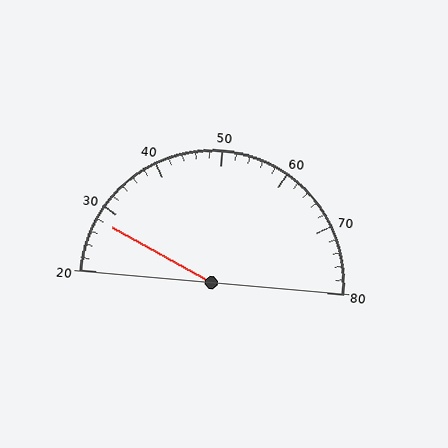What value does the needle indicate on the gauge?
The needle indicates approximately 28.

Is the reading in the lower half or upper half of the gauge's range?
The reading is in the lower half of the range (20 to 80).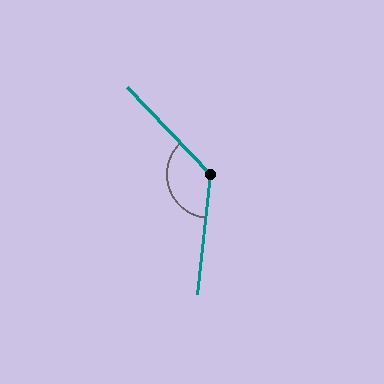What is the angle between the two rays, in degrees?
Approximately 131 degrees.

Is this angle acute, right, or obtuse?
It is obtuse.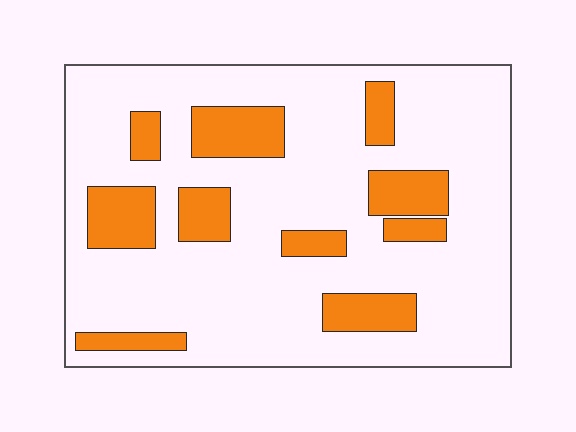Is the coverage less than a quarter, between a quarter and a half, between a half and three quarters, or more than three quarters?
Less than a quarter.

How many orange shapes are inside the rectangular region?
10.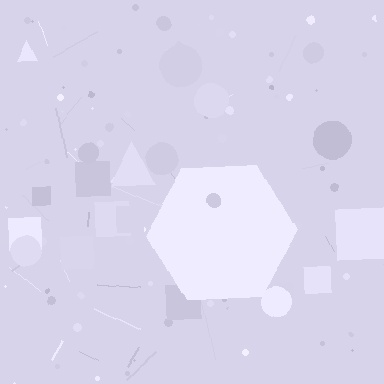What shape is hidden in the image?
A hexagon is hidden in the image.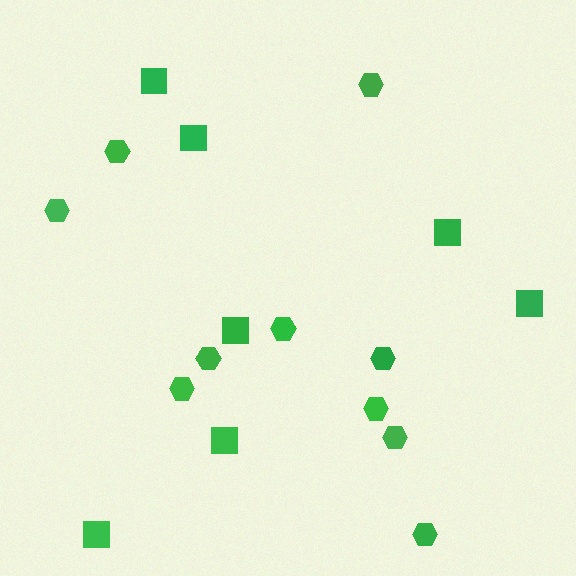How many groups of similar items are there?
There are 2 groups: one group of hexagons (10) and one group of squares (7).